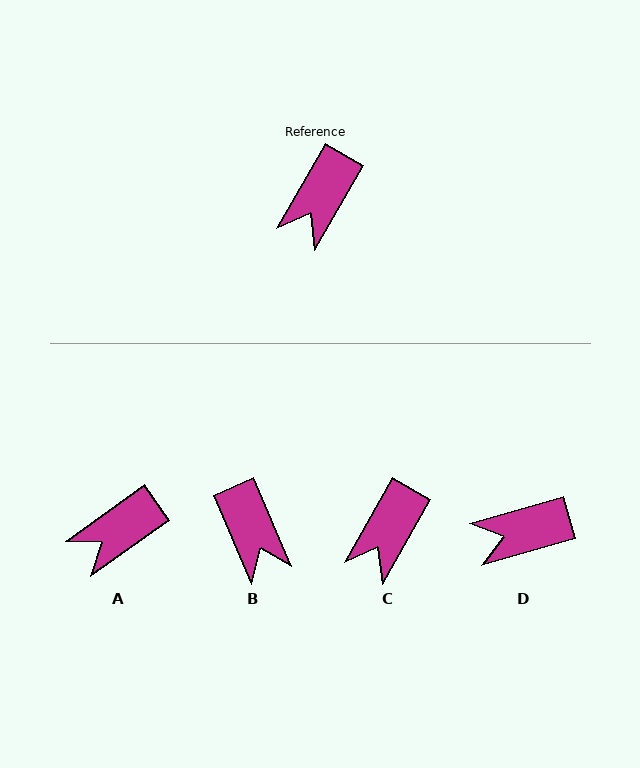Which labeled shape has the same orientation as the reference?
C.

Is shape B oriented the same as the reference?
No, it is off by about 53 degrees.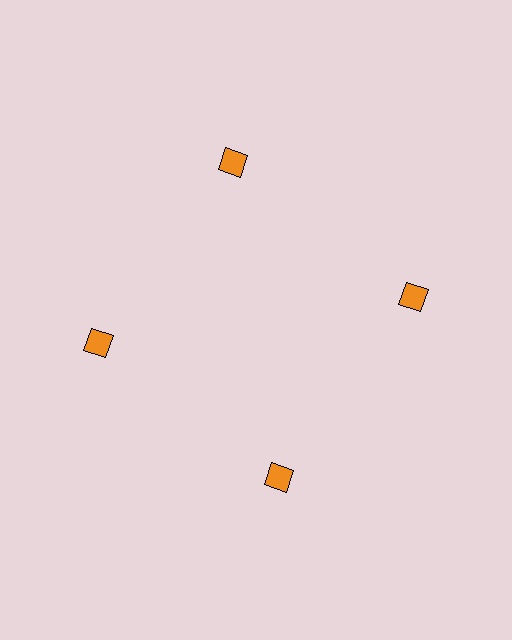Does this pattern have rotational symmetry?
Yes, this pattern has 4-fold rotational symmetry. It looks the same after rotating 90 degrees around the center.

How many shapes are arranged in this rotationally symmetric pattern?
There are 4 shapes, arranged in 4 groups of 1.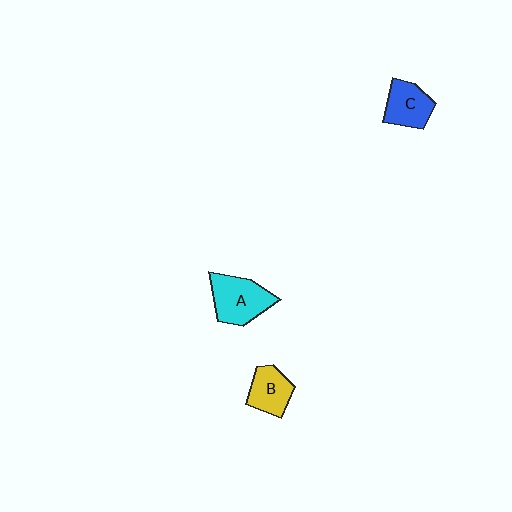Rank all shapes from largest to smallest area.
From largest to smallest: A (cyan), C (blue), B (yellow).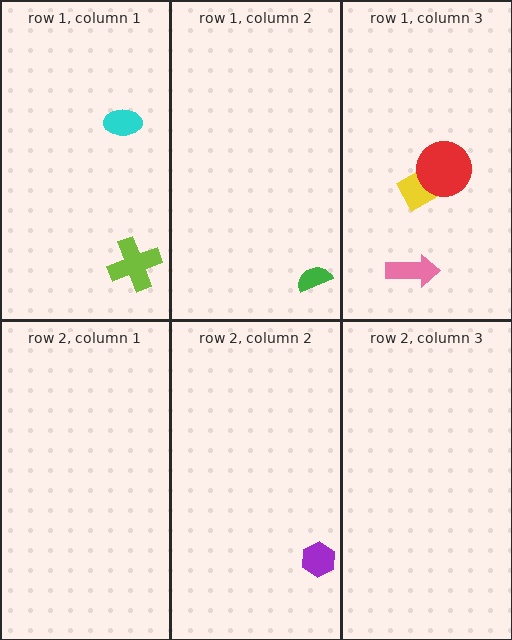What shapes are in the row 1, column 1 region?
The cyan ellipse, the lime cross.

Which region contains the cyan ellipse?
The row 1, column 1 region.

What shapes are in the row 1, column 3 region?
The yellow diamond, the pink arrow, the red circle.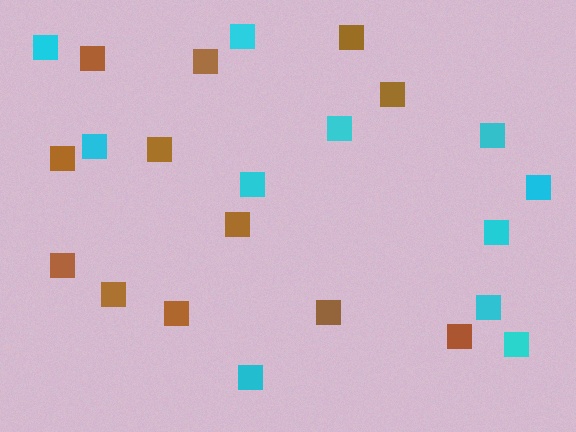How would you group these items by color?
There are 2 groups: one group of brown squares (12) and one group of cyan squares (11).